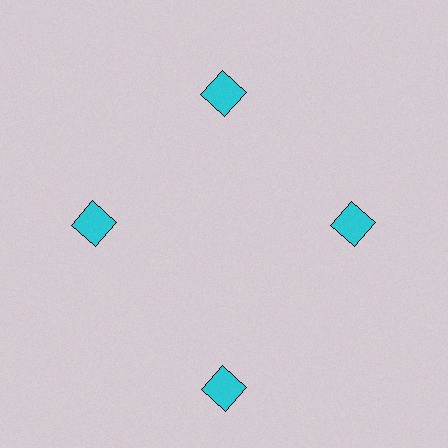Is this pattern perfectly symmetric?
No. The 4 cyan squares are arranged in a ring, but one element near the 6 o'clock position is pushed outward from the center, breaking the 4-fold rotational symmetry.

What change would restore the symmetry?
The symmetry would be restored by moving it inward, back onto the ring so that all 4 squares sit at equal angles and equal distance from the center.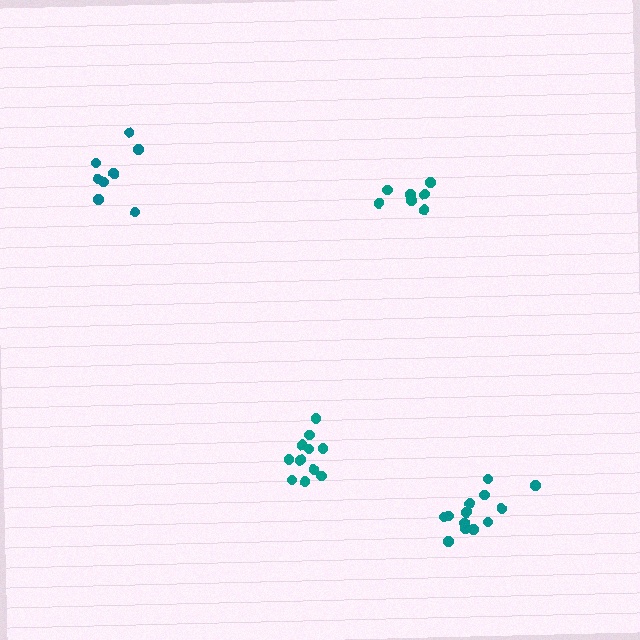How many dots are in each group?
Group 1: 7 dots, Group 2: 8 dots, Group 3: 13 dots, Group 4: 11 dots (39 total).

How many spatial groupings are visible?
There are 4 spatial groupings.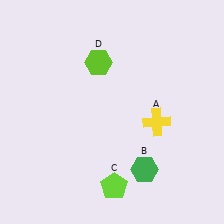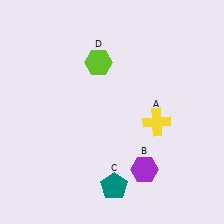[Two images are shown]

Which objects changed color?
B changed from green to purple. C changed from lime to teal.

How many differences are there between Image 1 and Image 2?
There are 2 differences between the two images.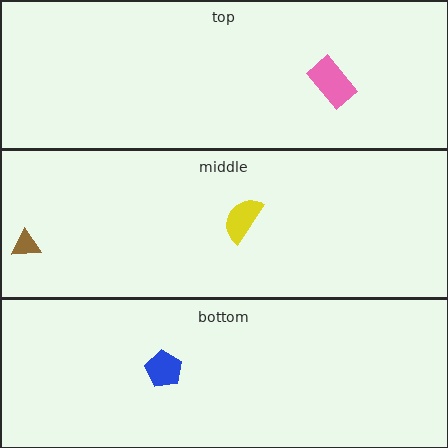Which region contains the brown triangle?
The middle region.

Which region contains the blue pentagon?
The bottom region.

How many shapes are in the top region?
1.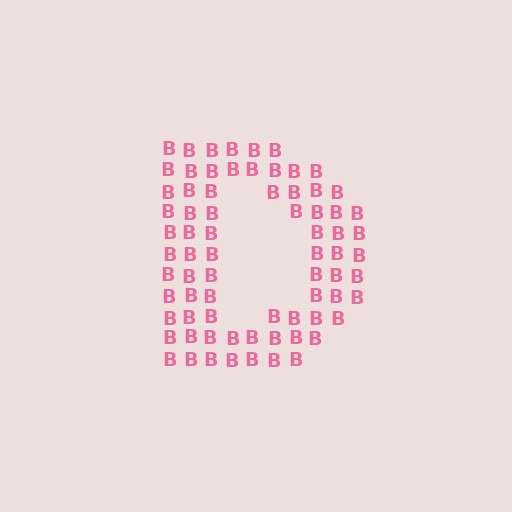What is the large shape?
The large shape is the letter D.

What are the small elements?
The small elements are letter B's.